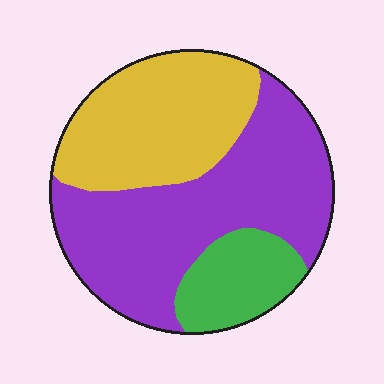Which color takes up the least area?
Green, at roughly 15%.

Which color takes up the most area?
Purple, at roughly 50%.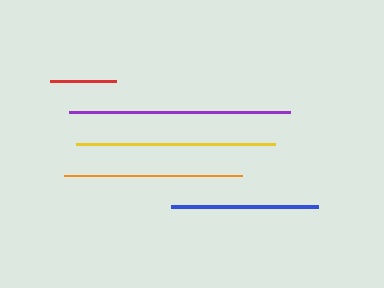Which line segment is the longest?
The purple line is the longest at approximately 221 pixels.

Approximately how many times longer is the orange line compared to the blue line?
The orange line is approximately 1.2 times the length of the blue line.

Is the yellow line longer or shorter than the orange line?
The yellow line is longer than the orange line.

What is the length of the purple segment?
The purple segment is approximately 221 pixels long.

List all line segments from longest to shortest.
From longest to shortest: purple, yellow, orange, blue, red.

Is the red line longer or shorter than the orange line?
The orange line is longer than the red line.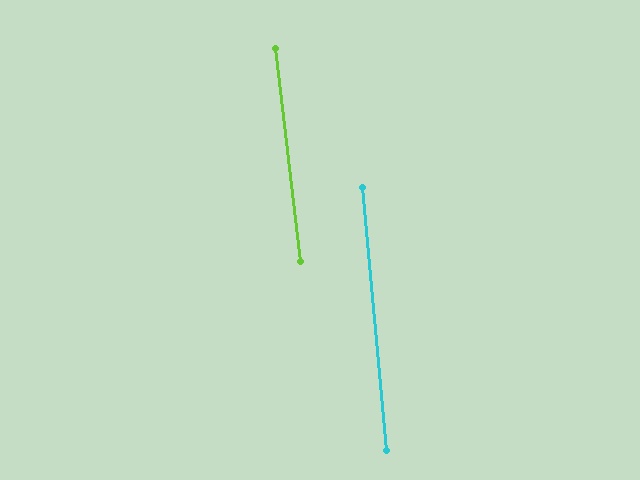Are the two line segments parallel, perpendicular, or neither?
Parallel — their directions differ by only 1.5°.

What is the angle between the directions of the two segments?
Approximately 1 degree.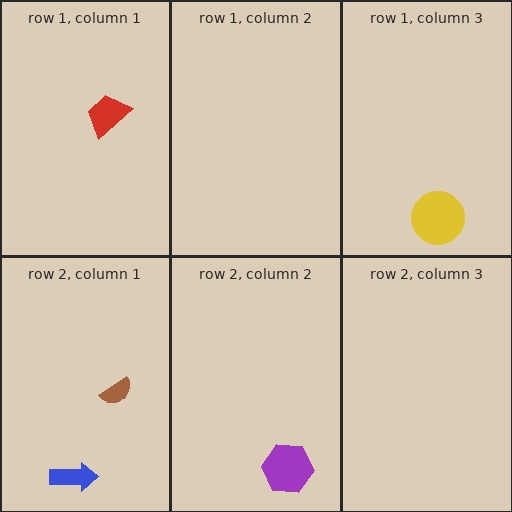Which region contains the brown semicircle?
The row 2, column 1 region.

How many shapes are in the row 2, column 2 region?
1.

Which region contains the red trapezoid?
The row 1, column 1 region.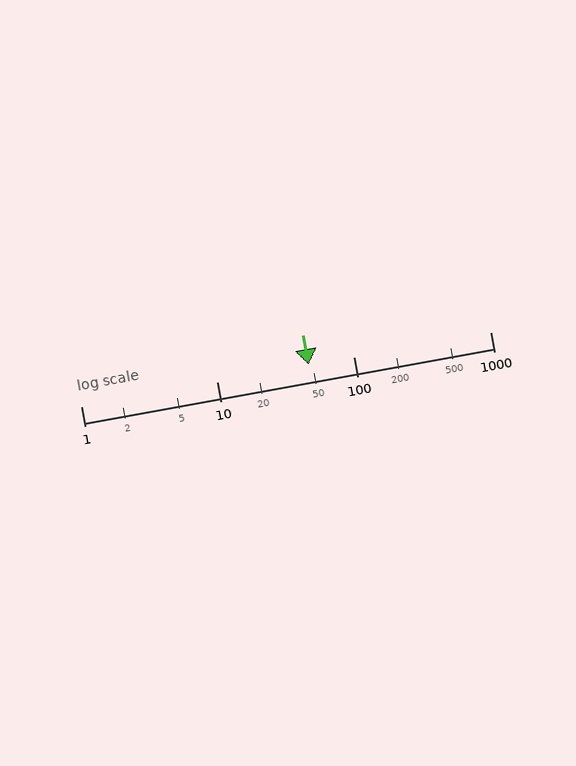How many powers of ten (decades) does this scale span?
The scale spans 3 decades, from 1 to 1000.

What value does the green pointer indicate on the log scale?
The pointer indicates approximately 47.